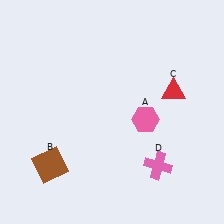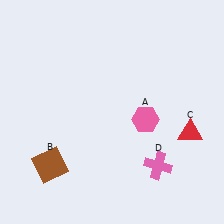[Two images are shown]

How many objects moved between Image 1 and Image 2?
1 object moved between the two images.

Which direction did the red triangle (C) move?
The red triangle (C) moved down.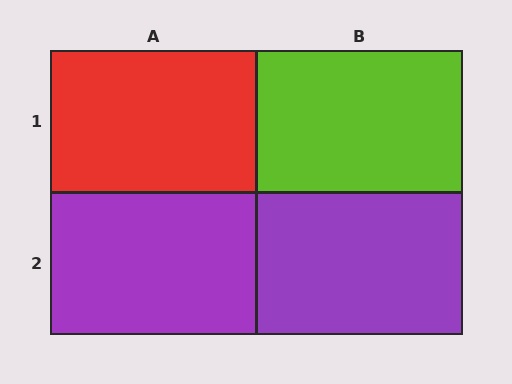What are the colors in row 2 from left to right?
Purple, purple.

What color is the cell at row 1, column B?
Lime.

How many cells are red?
1 cell is red.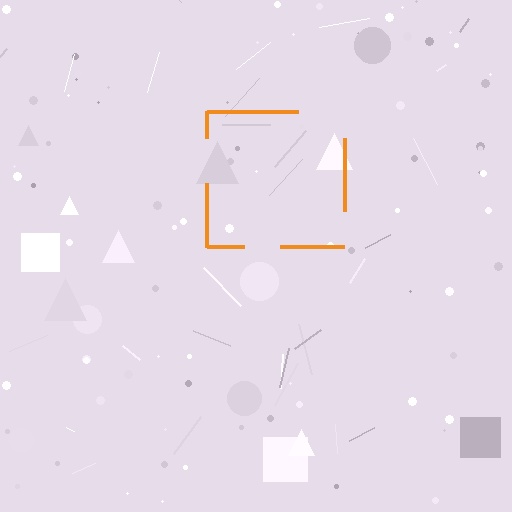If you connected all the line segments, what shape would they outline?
They would outline a square.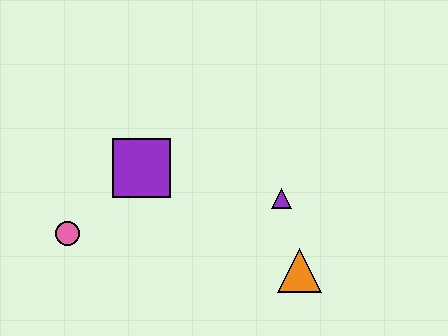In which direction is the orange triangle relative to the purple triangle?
The orange triangle is below the purple triangle.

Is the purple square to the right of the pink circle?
Yes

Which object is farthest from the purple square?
The orange triangle is farthest from the purple square.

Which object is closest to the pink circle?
The purple square is closest to the pink circle.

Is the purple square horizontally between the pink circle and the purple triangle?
Yes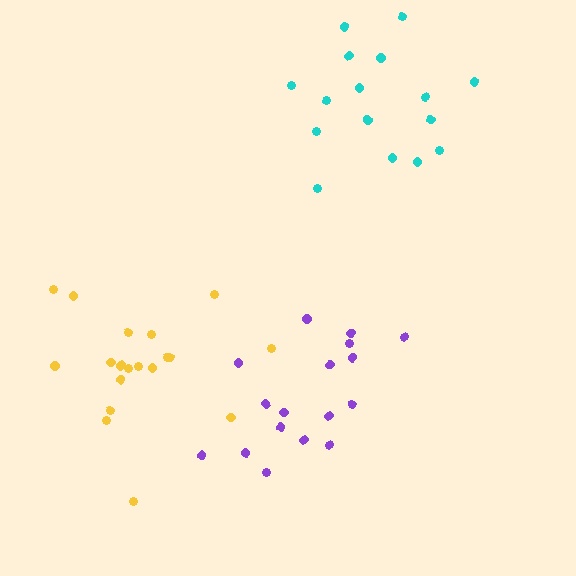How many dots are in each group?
Group 1: 17 dots, Group 2: 16 dots, Group 3: 19 dots (52 total).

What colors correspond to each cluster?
The clusters are colored: purple, cyan, yellow.